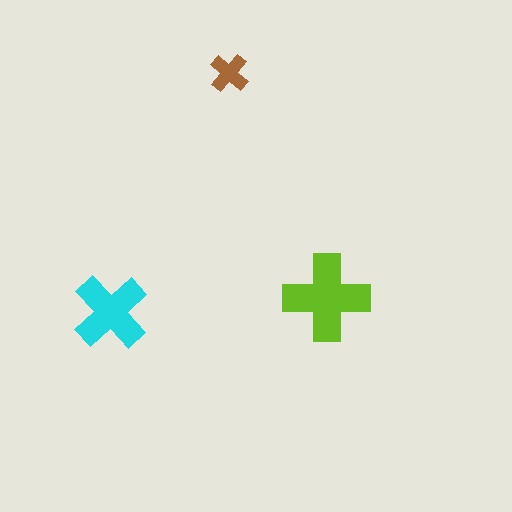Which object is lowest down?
The cyan cross is bottommost.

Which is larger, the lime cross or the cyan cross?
The lime one.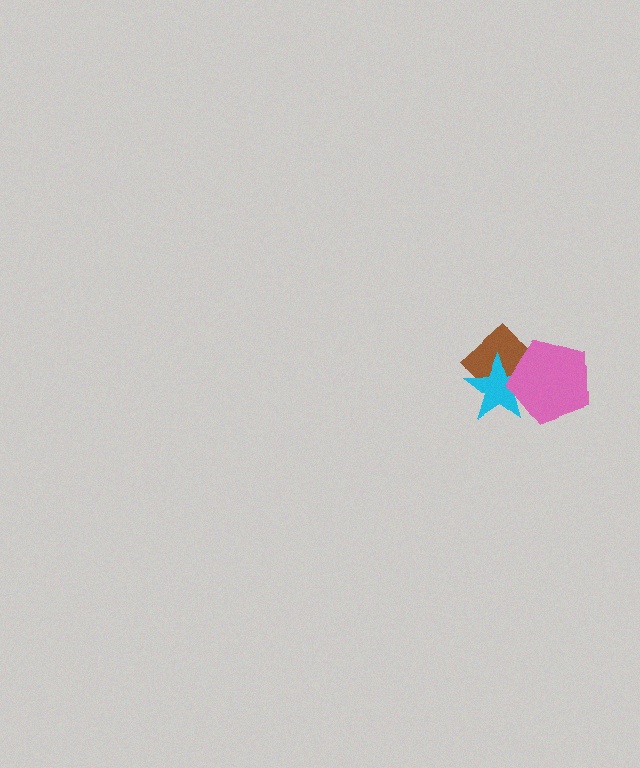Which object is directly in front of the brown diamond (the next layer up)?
The cyan star is directly in front of the brown diamond.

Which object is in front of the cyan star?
The pink pentagon is in front of the cyan star.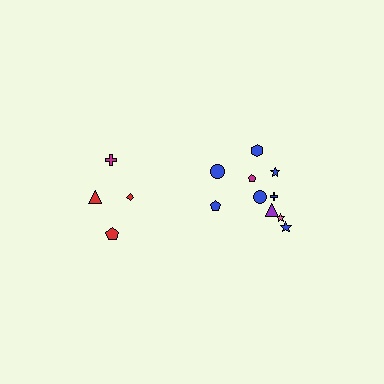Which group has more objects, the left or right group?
The right group.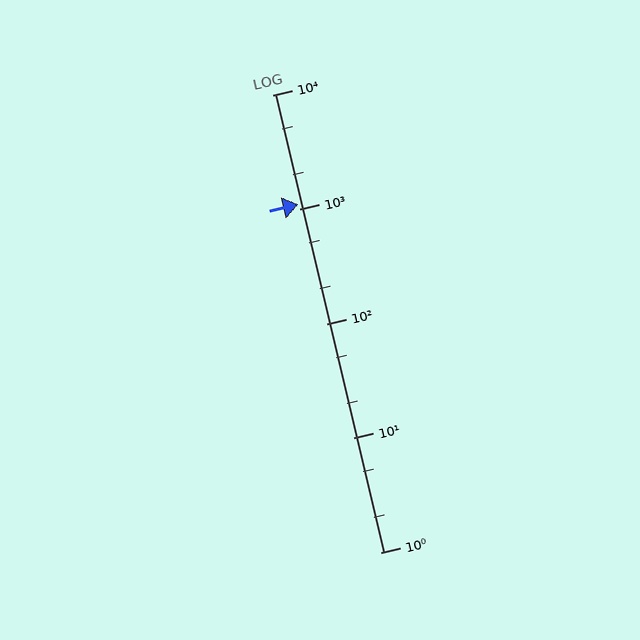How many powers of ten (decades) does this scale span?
The scale spans 4 decades, from 1 to 10000.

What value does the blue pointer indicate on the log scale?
The pointer indicates approximately 1100.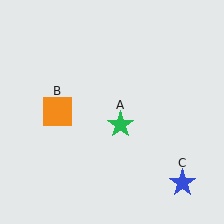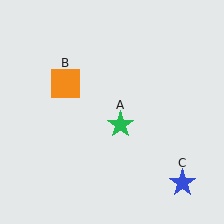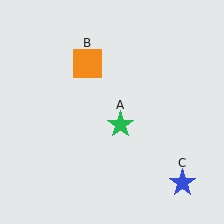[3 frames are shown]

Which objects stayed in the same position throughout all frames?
Green star (object A) and blue star (object C) remained stationary.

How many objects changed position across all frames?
1 object changed position: orange square (object B).